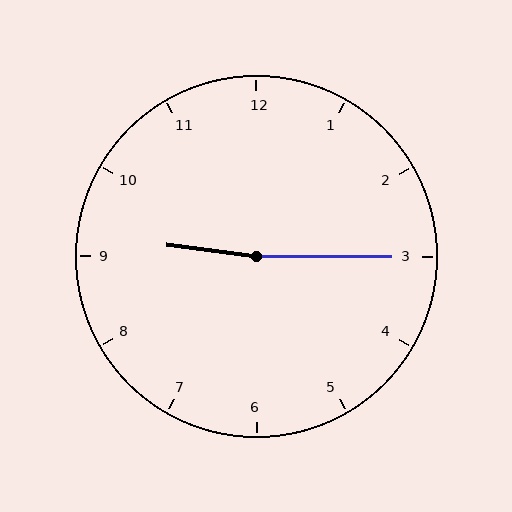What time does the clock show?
9:15.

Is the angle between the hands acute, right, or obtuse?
It is obtuse.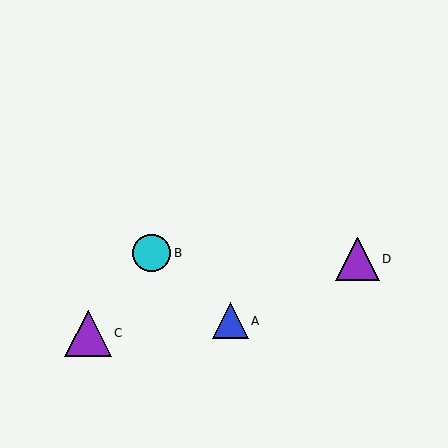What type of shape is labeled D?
Shape D is a purple triangle.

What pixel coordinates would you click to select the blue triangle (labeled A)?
Click at (230, 321) to select the blue triangle A.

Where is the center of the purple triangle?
The center of the purple triangle is at (357, 259).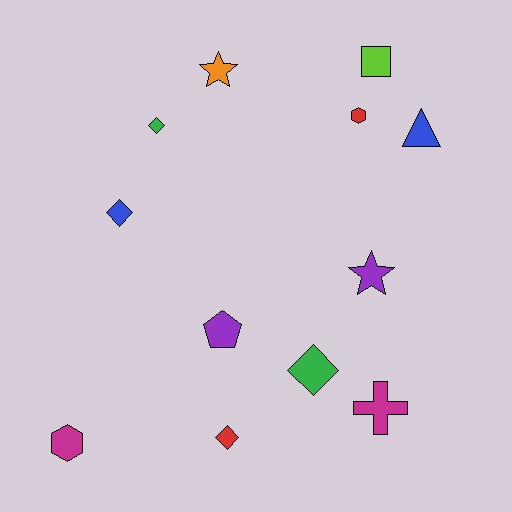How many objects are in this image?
There are 12 objects.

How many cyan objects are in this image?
There are no cyan objects.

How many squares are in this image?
There is 1 square.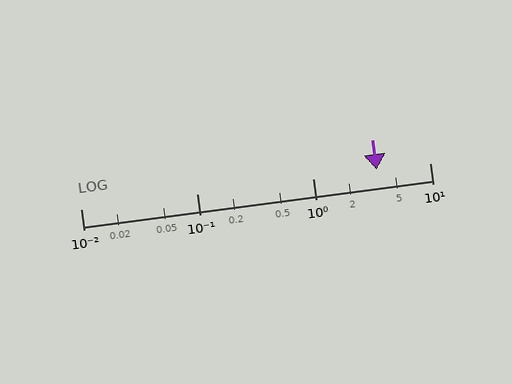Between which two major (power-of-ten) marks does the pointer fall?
The pointer is between 1 and 10.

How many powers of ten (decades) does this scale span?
The scale spans 3 decades, from 0.01 to 10.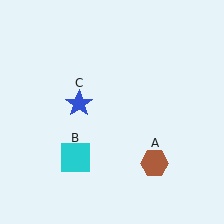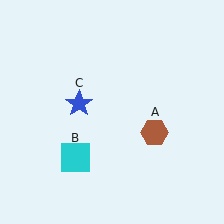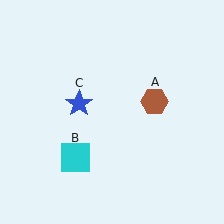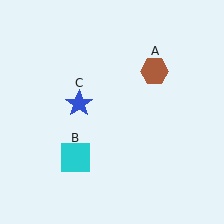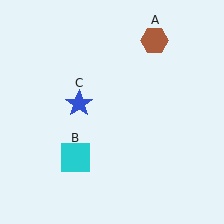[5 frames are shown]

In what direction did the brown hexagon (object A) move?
The brown hexagon (object A) moved up.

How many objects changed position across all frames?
1 object changed position: brown hexagon (object A).